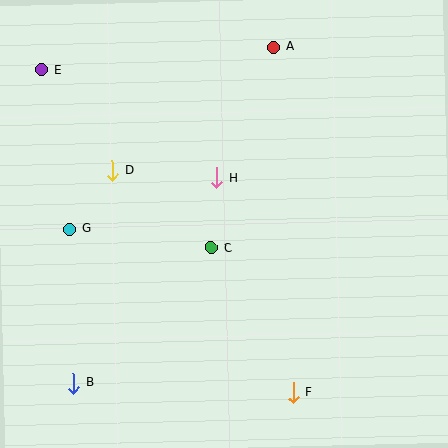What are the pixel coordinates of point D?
Point D is at (112, 171).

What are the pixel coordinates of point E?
Point E is at (42, 70).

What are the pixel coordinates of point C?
Point C is at (211, 248).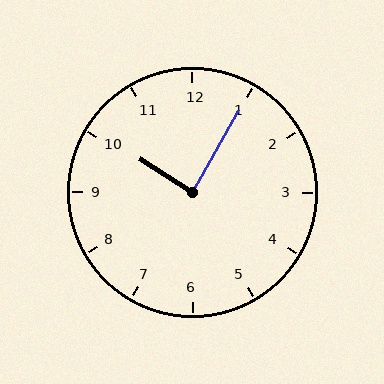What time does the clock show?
10:05.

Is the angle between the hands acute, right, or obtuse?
It is right.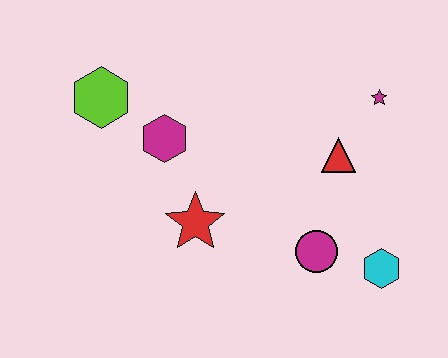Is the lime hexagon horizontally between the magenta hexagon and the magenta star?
No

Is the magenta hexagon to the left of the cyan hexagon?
Yes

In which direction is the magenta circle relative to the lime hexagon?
The magenta circle is to the right of the lime hexagon.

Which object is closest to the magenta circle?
The cyan hexagon is closest to the magenta circle.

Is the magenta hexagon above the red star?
Yes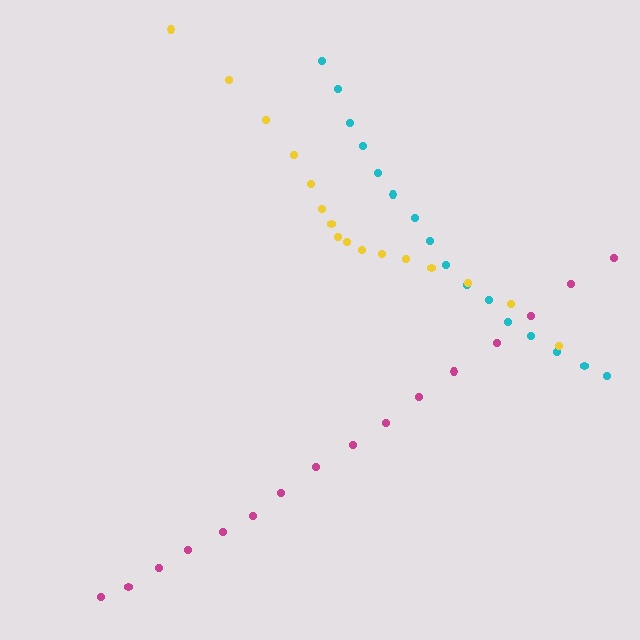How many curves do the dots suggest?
There are 3 distinct paths.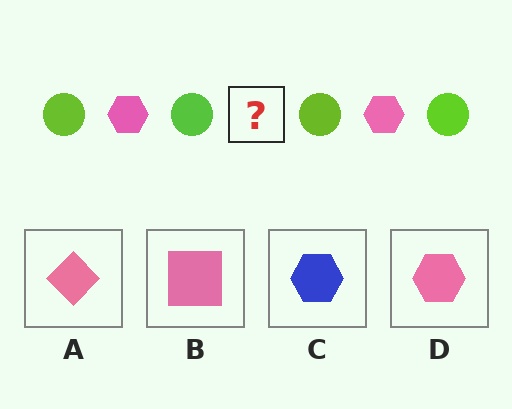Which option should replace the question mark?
Option D.